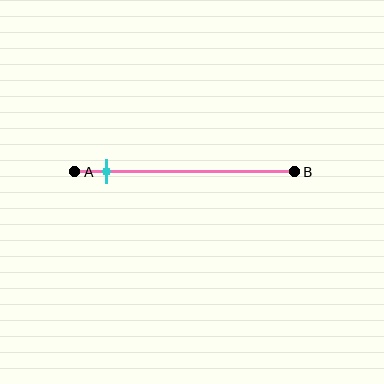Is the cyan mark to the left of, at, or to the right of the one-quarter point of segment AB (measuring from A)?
The cyan mark is to the left of the one-quarter point of segment AB.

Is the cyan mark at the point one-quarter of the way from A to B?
No, the mark is at about 15% from A, not at the 25% one-quarter point.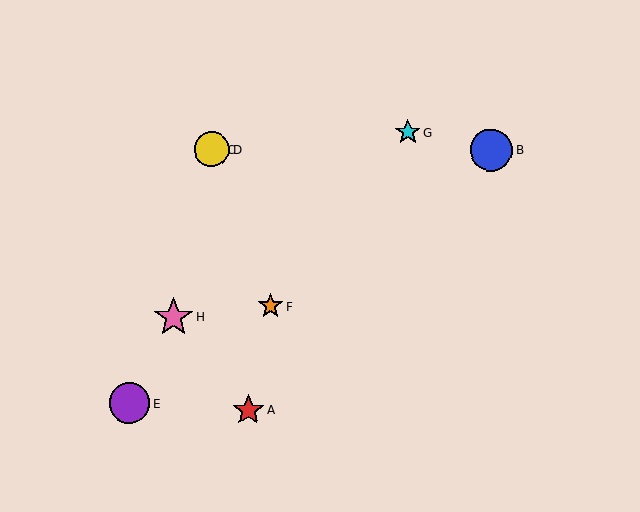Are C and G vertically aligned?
No, C is at x≈212 and G is at x≈408.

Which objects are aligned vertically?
Objects C, D are aligned vertically.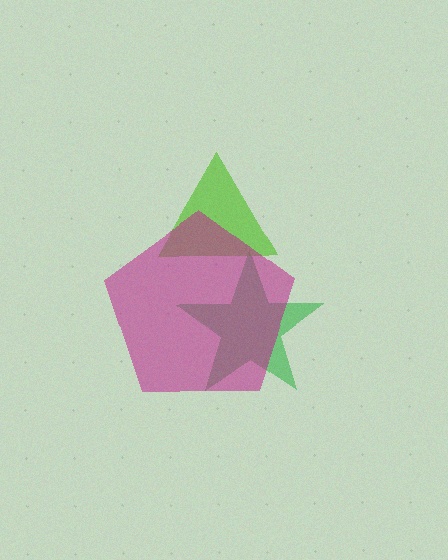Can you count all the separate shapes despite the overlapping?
Yes, there are 3 separate shapes.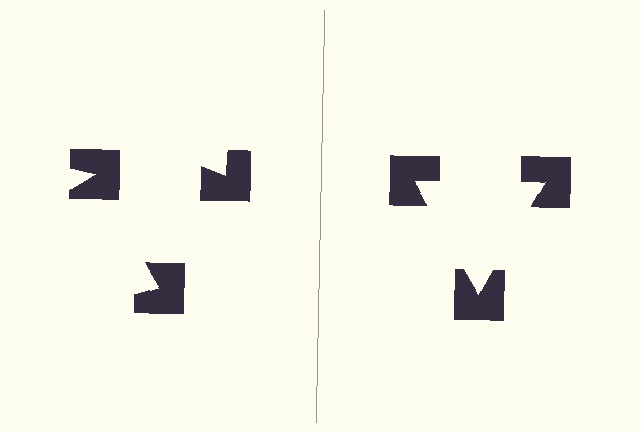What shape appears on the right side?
An illusory triangle.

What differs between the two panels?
The notched squares are positioned identically on both sides; only the wedge orientations differ. On the right they align to a triangle; on the left they are misaligned.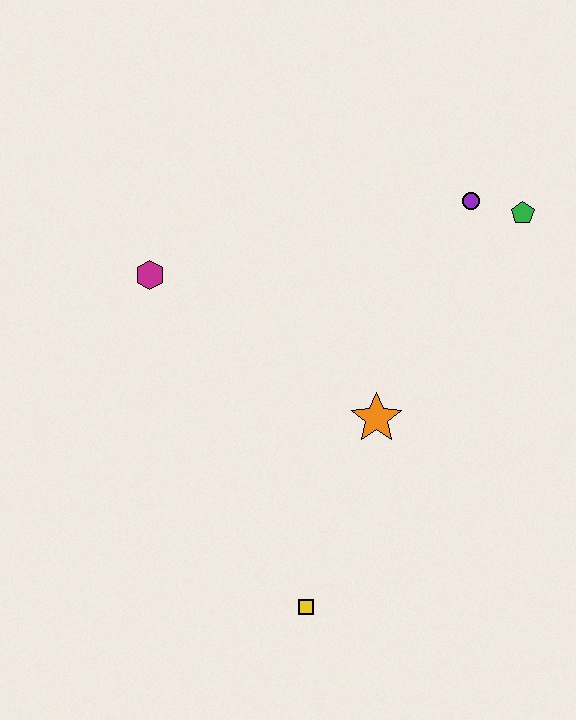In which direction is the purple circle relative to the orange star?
The purple circle is above the orange star.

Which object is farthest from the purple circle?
The yellow square is farthest from the purple circle.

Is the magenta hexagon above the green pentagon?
No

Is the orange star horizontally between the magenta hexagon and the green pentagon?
Yes